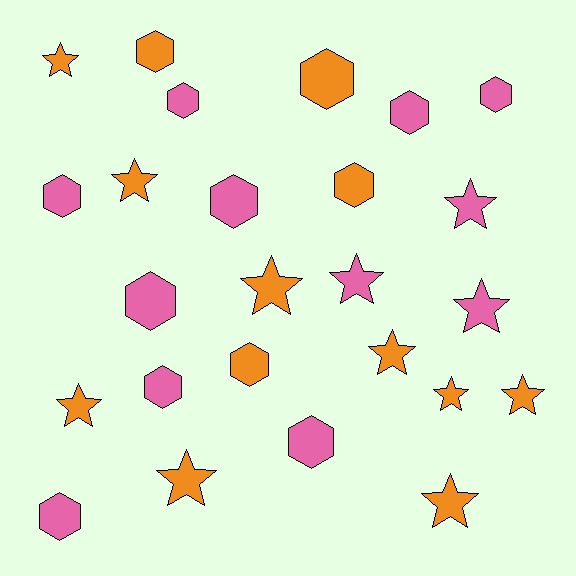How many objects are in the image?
There are 25 objects.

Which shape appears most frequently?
Hexagon, with 13 objects.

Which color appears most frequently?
Orange, with 13 objects.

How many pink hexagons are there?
There are 9 pink hexagons.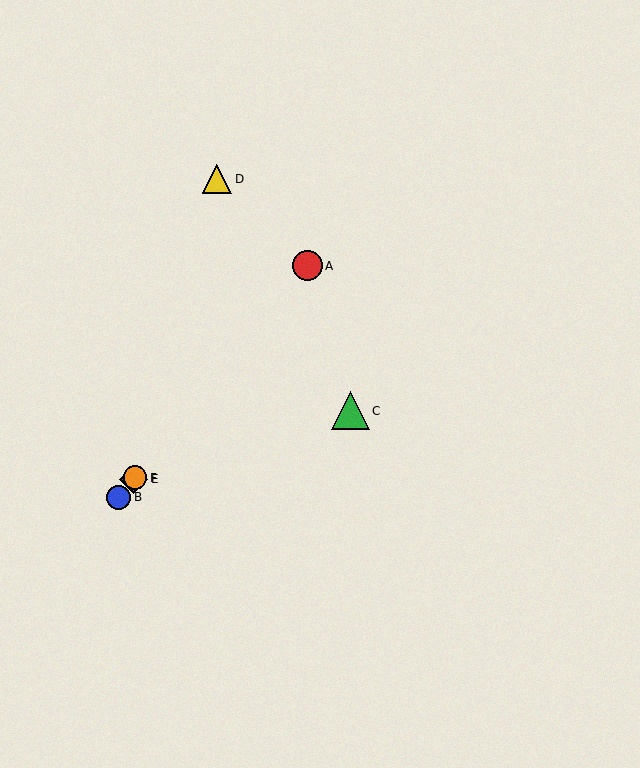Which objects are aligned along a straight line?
Objects A, B, E, F are aligned along a straight line.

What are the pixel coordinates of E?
Object E is at (133, 479).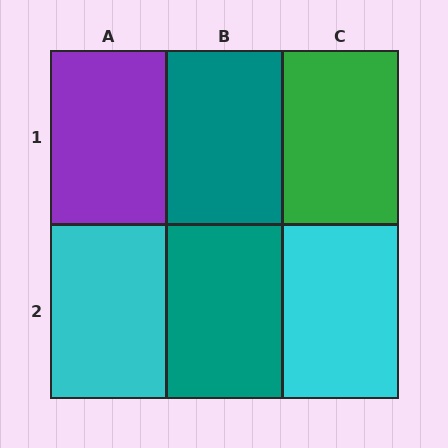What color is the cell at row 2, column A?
Cyan.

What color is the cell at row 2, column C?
Cyan.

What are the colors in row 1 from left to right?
Purple, teal, green.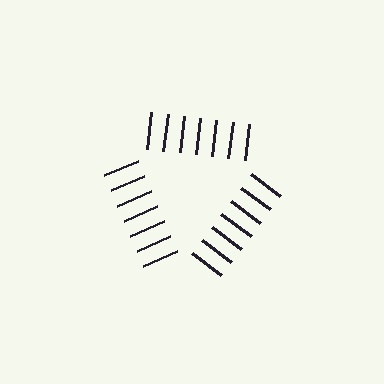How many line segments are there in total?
21 — 7 along each of the 3 edges.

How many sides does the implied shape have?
3 sides — the line-ends trace a triangle.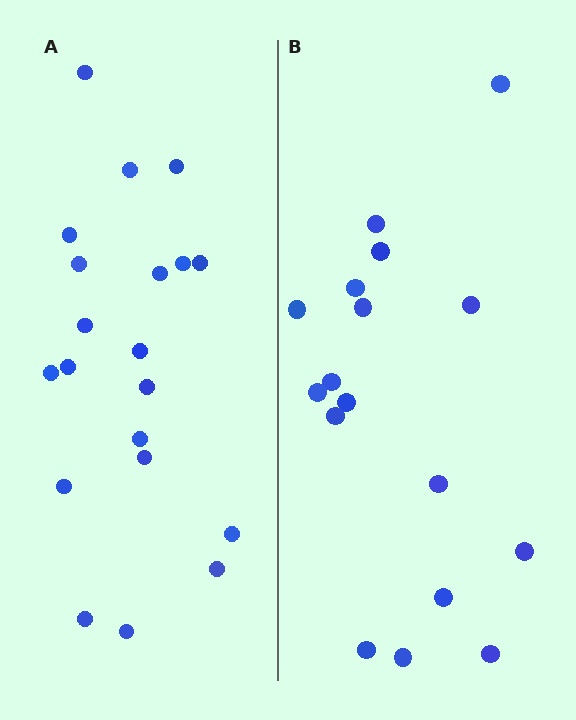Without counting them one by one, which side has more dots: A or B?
Region A (the left region) has more dots.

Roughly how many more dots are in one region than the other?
Region A has just a few more — roughly 2 or 3 more dots than region B.